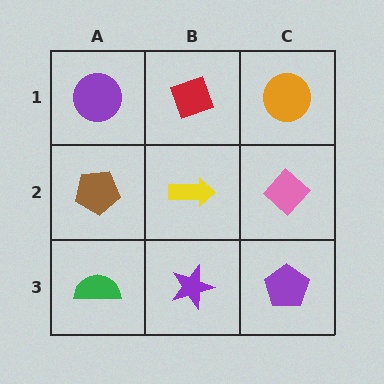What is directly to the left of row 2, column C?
A yellow arrow.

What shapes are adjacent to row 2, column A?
A purple circle (row 1, column A), a green semicircle (row 3, column A), a yellow arrow (row 2, column B).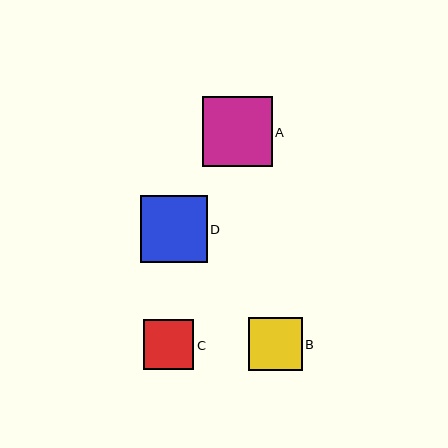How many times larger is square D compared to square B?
Square D is approximately 1.2 times the size of square B.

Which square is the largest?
Square A is the largest with a size of approximately 69 pixels.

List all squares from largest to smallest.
From largest to smallest: A, D, B, C.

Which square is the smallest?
Square C is the smallest with a size of approximately 50 pixels.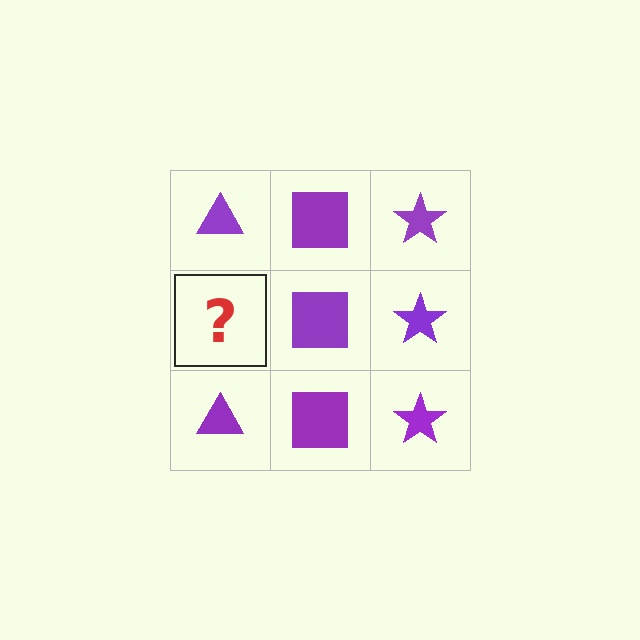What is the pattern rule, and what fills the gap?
The rule is that each column has a consistent shape. The gap should be filled with a purple triangle.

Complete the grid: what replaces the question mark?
The question mark should be replaced with a purple triangle.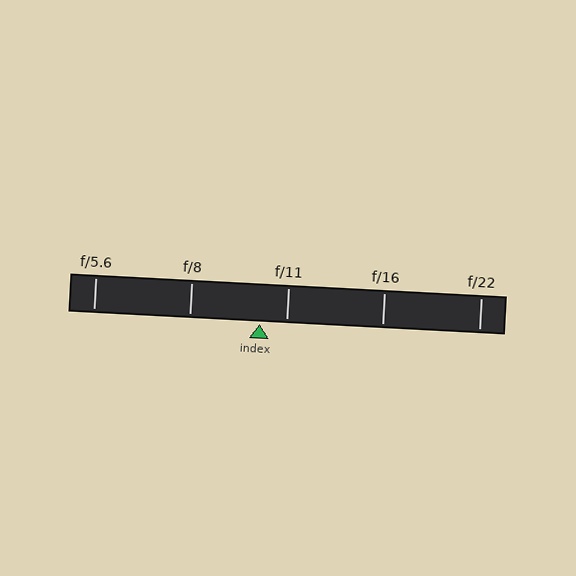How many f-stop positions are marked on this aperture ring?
There are 5 f-stop positions marked.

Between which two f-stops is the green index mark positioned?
The index mark is between f/8 and f/11.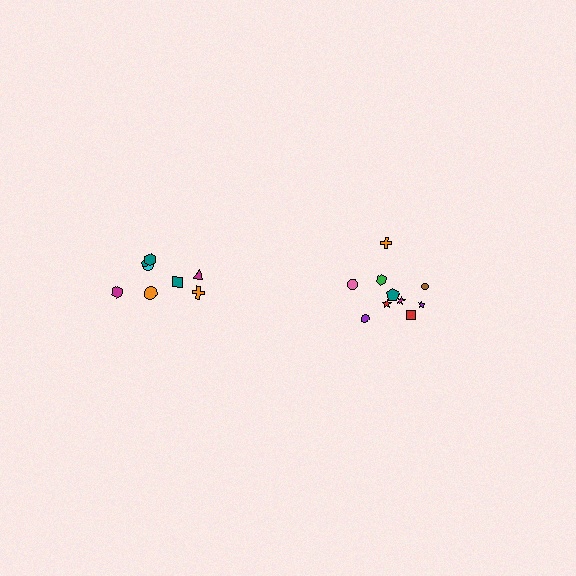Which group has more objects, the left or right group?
The right group.